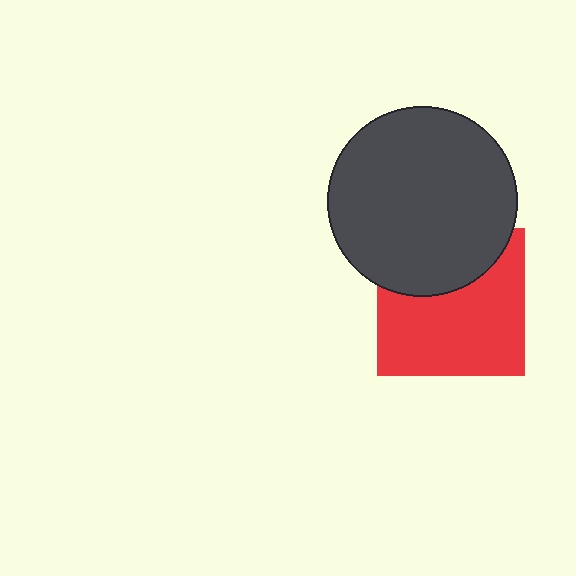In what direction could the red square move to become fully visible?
The red square could move down. That would shift it out from behind the dark gray circle entirely.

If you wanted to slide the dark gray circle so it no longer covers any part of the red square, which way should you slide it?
Slide it up — that is the most direct way to separate the two shapes.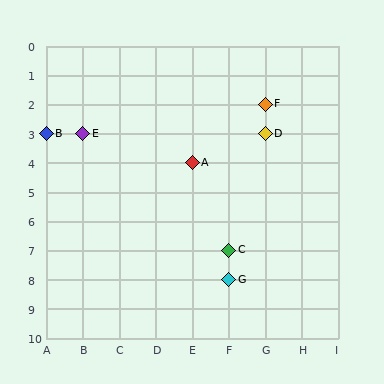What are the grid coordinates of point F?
Point F is at grid coordinates (G, 2).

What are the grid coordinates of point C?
Point C is at grid coordinates (F, 7).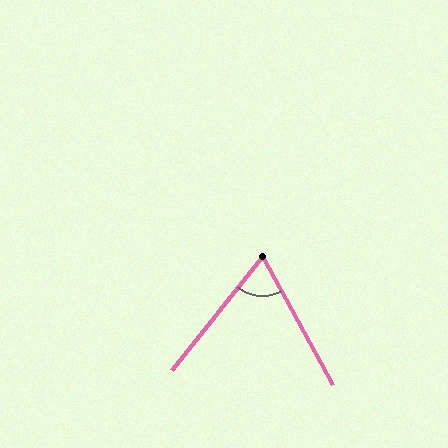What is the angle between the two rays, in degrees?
Approximately 68 degrees.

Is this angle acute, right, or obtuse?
It is acute.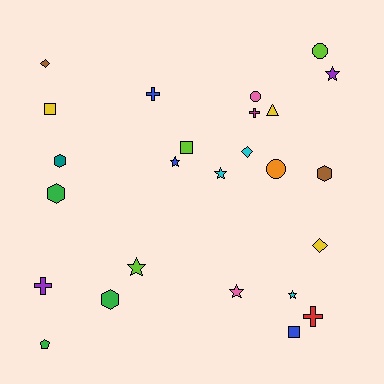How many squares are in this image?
There are 3 squares.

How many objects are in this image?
There are 25 objects.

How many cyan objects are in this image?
There are 3 cyan objects.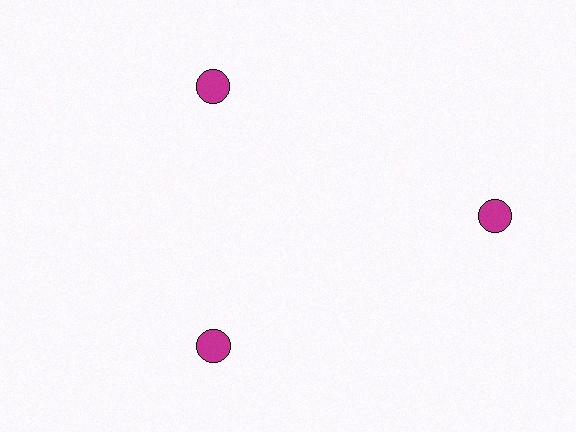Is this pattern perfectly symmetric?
No. The 3 magenta circles are arranged in a ring, but one element near the 3 o'clock position is pushed outward from the center, breaking the 3-fold rotational symmetry.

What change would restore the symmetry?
The symmetry would be restored by moving it inward, back onto the ring so that all 3 circles sit at equal angles and equal distance from the center.